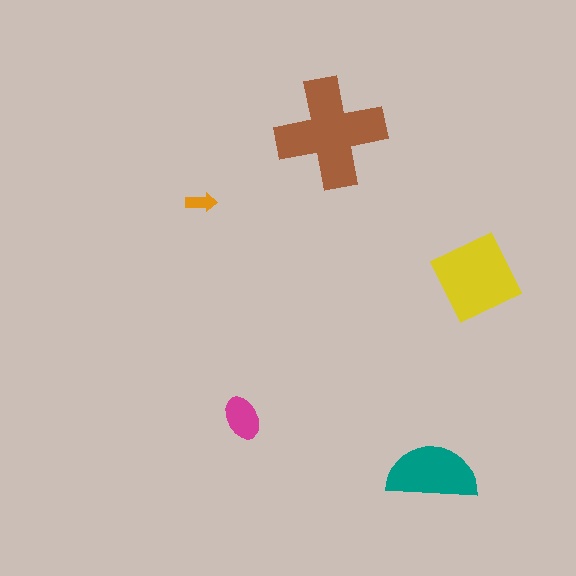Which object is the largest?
The brown cross.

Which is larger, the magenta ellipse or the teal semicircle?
The teal semicircle.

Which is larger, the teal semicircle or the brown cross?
The brown cross.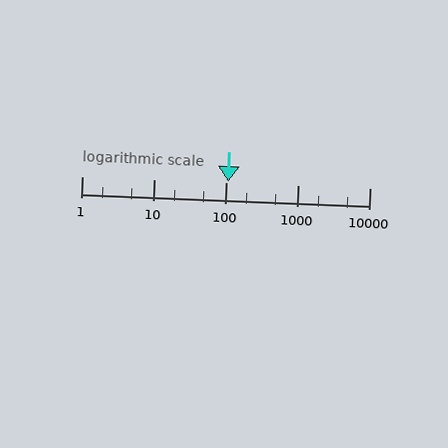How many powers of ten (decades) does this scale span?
The scale spans 4 decades, from 1 to 10000.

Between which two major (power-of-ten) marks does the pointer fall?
The pointer is between 100 and 1000.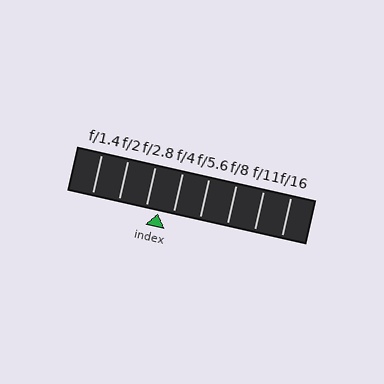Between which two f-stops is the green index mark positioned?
The index mark is between f/2.8 and f/4.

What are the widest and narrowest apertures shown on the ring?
The widest aperture shown is f/1.4 and the narrowest is f/16.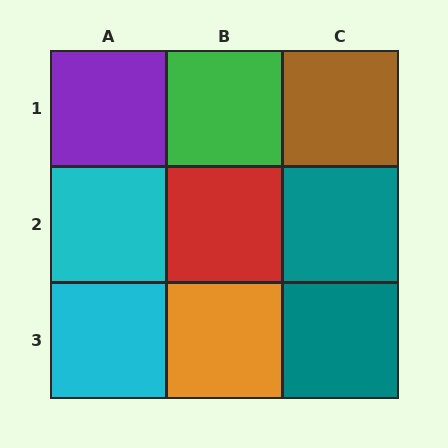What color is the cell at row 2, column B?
Red.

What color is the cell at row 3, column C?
Teal.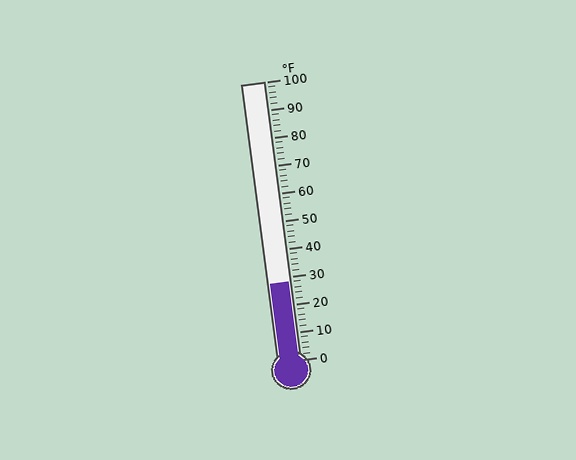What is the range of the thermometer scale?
The thermometer scale ranges from 0°F to 100°F.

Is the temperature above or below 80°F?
The temperature is below 80°F.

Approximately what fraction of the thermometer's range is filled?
The thermometer is filled to approximately 30% of its range.